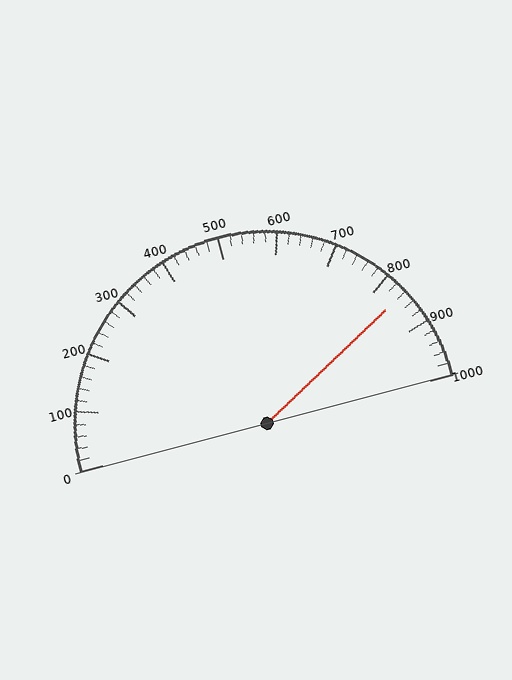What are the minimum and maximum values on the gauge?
The gauge ranges from 0 to 1000.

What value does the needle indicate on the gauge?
The needle indicates approximately 840.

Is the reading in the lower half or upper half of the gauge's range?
The reading is in the upper half of the range (0 to 1000).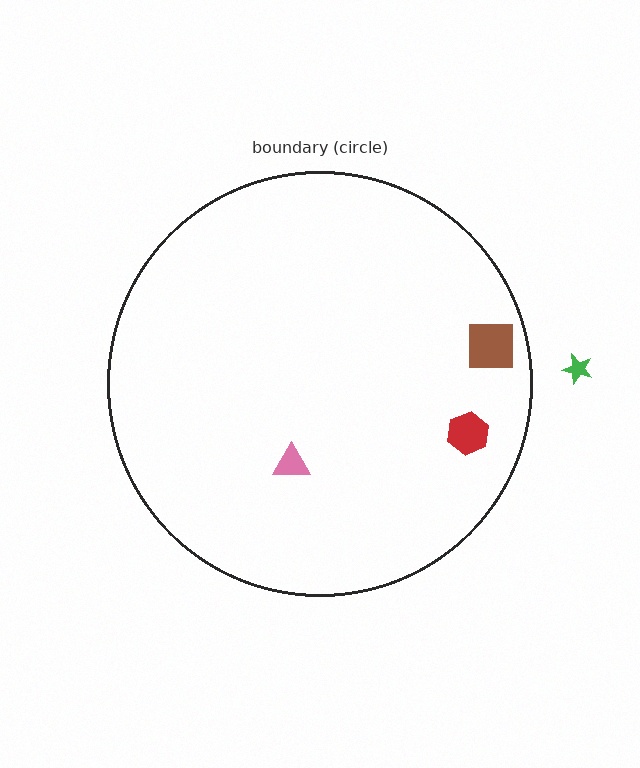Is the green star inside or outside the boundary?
Outside.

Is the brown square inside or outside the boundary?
Inside.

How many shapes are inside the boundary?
3 inside, 1 outside.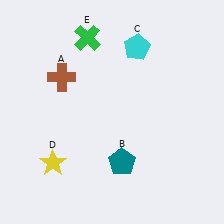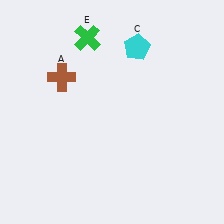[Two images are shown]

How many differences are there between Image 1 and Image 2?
There are 2 differences between the two images.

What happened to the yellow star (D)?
The yellow star (D) was removed in Image 2. It was in the bottom-left area of Image 1.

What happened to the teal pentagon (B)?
The teal pentagon (B) was removed in Image 2. It was in the bottom-right area of Image 1.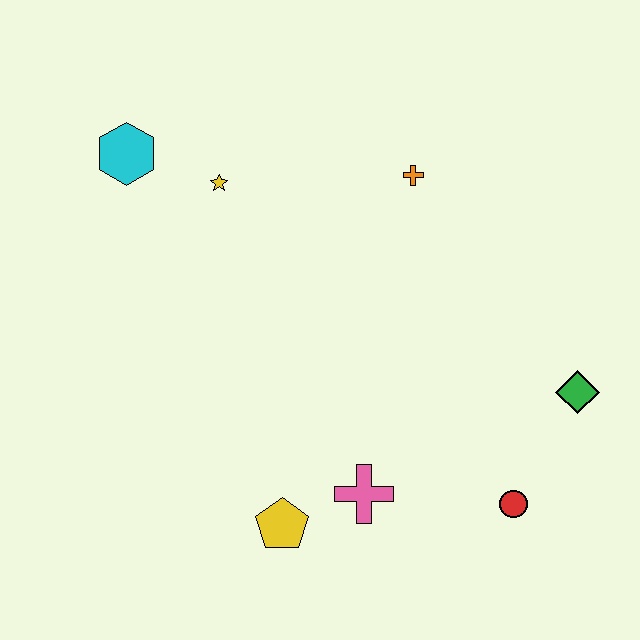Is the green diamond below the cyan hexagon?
Yes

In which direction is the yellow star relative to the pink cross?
The yellow star is above the pink cross.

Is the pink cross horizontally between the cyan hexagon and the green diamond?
Yes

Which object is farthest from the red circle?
The cyan hexagon is farthest from the red circle.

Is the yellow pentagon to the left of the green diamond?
Yes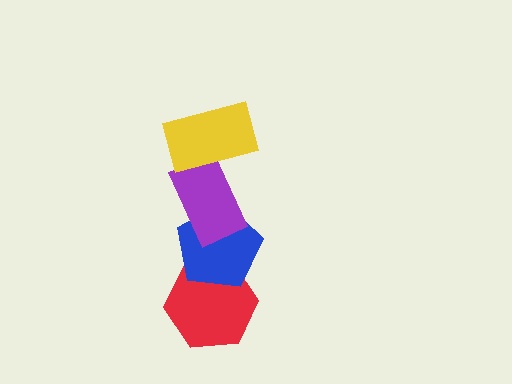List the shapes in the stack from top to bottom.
From top to bottom: the yellow rectangle, the purple rectangle, the blue pentagon, the red hexagon.